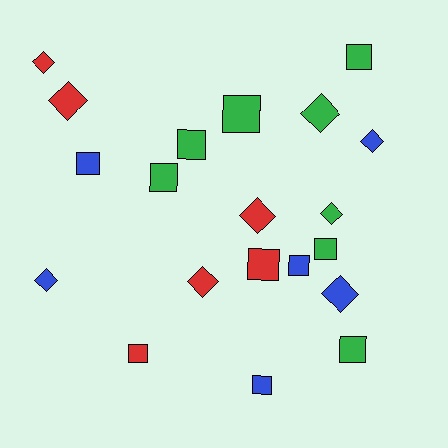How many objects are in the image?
There are 20 objects.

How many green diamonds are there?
There are 2 green diamonds.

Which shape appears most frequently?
Square, with 11 objects.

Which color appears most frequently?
Green, with 8 objects.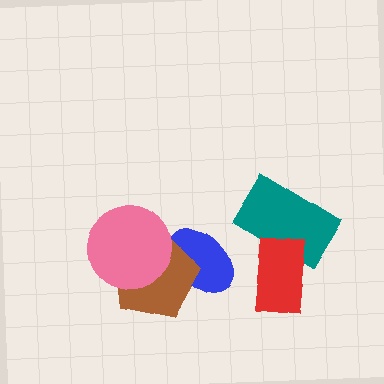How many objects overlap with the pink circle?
2 objects overlap with the pink circle.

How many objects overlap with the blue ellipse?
2 objects overlap with the blue ellipse.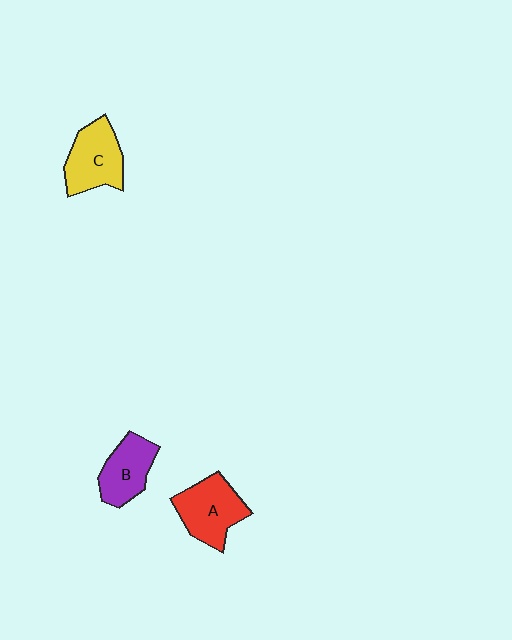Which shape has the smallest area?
Shape B (purple).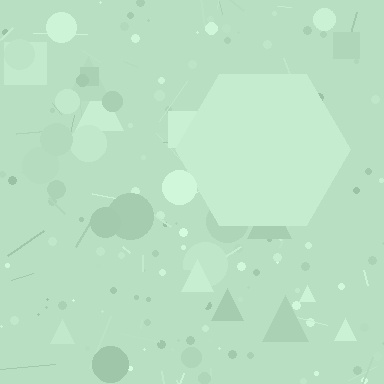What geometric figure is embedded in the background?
A hexagon is embedded in the background.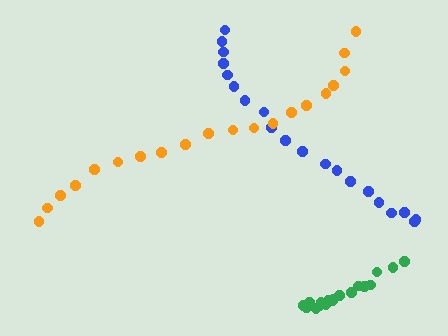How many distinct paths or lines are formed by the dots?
There are 3 distinct paths.